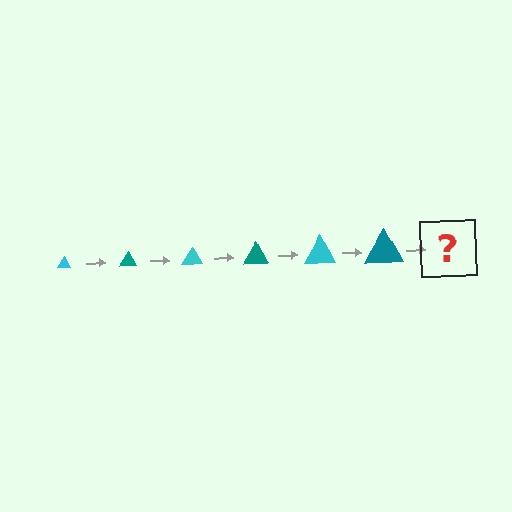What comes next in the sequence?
The next element should be a cyan triangle, larger than the previous one.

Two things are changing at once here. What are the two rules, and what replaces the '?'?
The two rules are that the triangle grows larger each step and the color cycles through cyan and teal. The '?' should be a cyan triangle, larger than the previous one.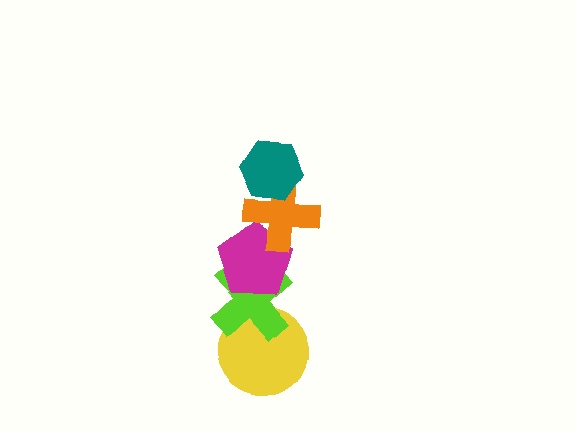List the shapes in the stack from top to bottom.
From top to bottom: the teal hexagon, the orange cross, the magenta pentagon, the lime cross, the yellow circle.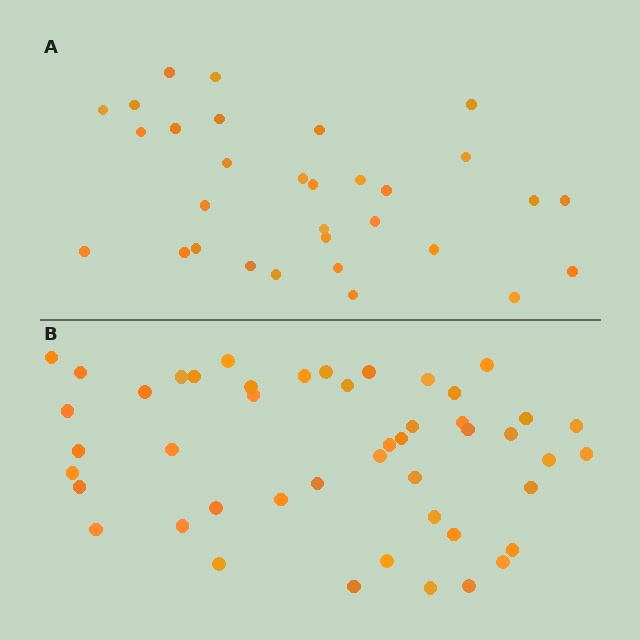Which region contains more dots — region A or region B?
Region B (the bottom region) has more dots.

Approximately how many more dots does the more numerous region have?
Region B has approximately 15 more dots than region A.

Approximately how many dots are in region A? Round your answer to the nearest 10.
About 30 dots. (The exact count is 31, which rounds to 30.)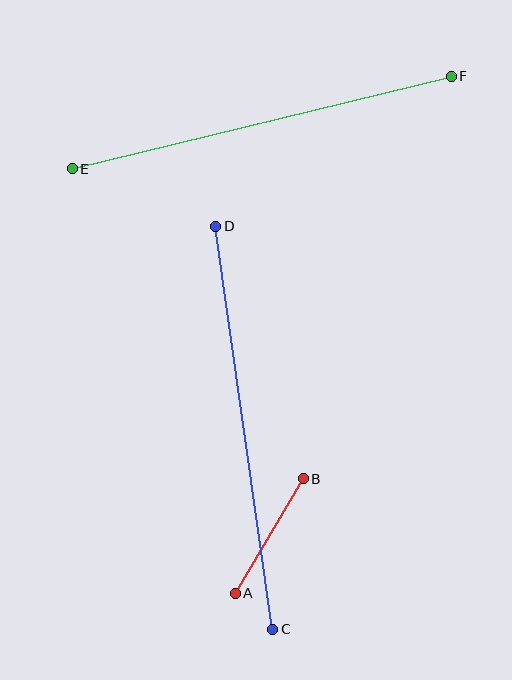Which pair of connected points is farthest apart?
Points C and D are farthest apart.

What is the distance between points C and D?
The distance is approximately 407 pixels.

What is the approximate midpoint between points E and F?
The midpoint is at approximately (262, 122) pixels.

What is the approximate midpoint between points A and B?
The midpoint is at approximately (269, 536) pixels.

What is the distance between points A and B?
The distance is approximately 134 pixels.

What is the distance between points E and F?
The distance is approximately 390 pixels.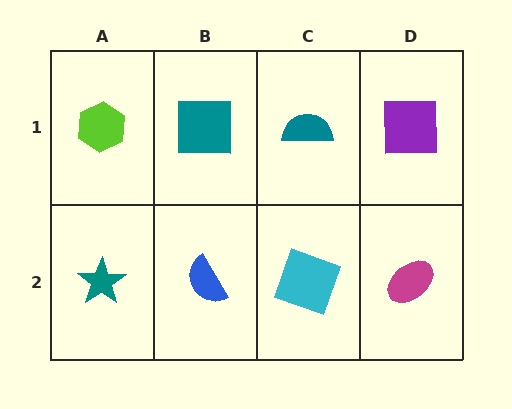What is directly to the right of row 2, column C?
A magenta ellipse.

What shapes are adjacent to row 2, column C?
A teal semicircle (row 1, column C), a blue semicircle (row 2, column B), a magenta ellipse (row 2, column D).